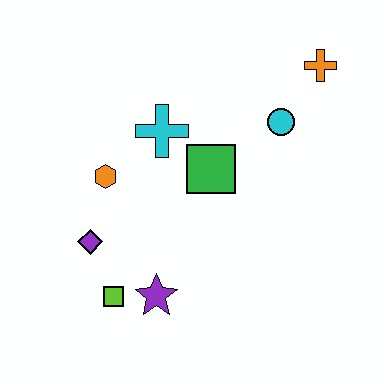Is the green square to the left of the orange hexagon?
No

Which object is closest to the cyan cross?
The green square is closest to the cyan cross.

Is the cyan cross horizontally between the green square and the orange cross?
No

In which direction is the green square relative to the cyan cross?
The green square is to the right of the cyan cross.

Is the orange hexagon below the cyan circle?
Yes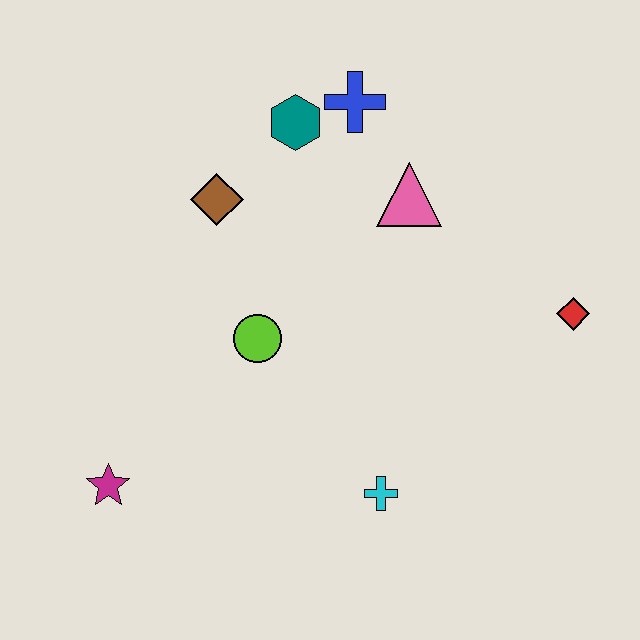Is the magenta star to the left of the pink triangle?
Yes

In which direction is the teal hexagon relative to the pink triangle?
The teal hexagon is to the left of the pink triangle.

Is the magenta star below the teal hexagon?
Yes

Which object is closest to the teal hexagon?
The blue cross is closest to the teal hexagon.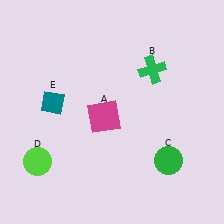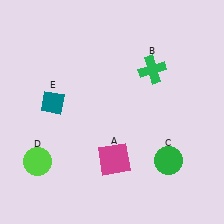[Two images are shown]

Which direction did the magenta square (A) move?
The magenta square (A) moved down.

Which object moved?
The magenta square (A) moved down.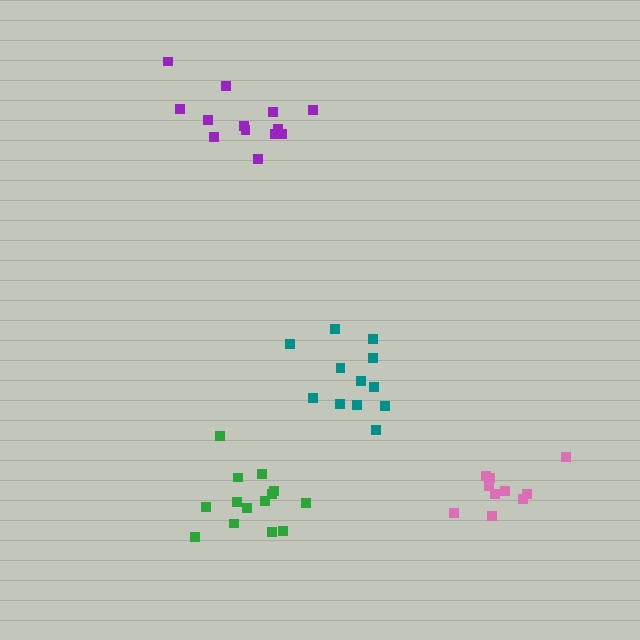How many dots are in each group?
Group 1: 12 dots, Group 2: 10 dots, Group 3: 13 dots, Group 4: 14 dots (49 total).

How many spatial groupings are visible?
There are 4 spatial groupings.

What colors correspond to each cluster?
The clusters are colored: teal, pink, purple, green.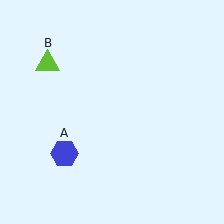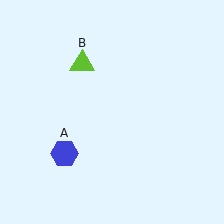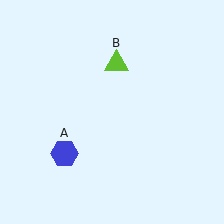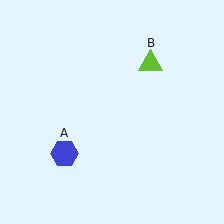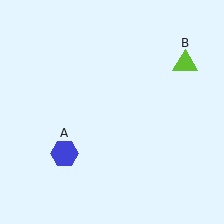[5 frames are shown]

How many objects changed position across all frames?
1 object changed position: lime triangle (object B).